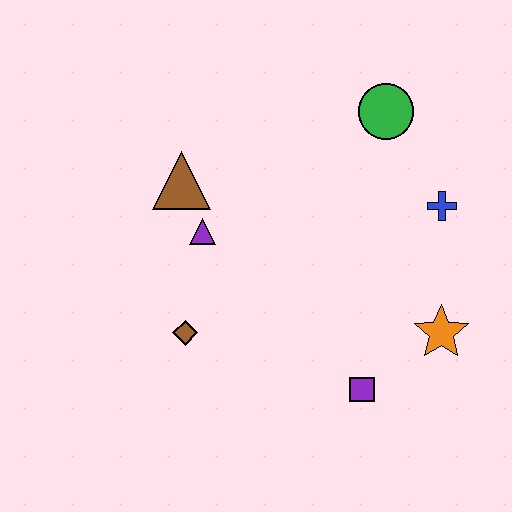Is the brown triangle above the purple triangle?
Yes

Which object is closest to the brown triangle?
The purple triangle is closest to the brown triangle.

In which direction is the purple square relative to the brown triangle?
The purple square is below the brown triangle.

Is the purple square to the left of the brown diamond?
No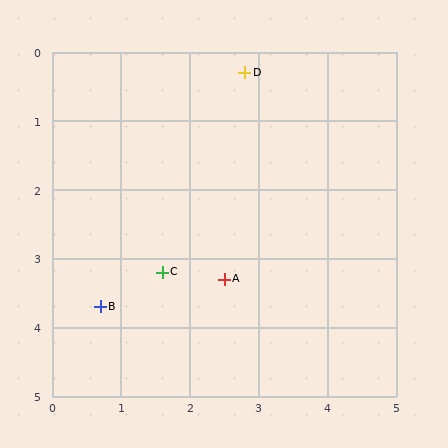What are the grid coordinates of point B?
Point B is at approximately (0.7, 3.7).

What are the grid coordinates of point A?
Point A is at approximately (2.5, 3.3).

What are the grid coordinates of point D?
Point D is at approximately (2.8, 0.3).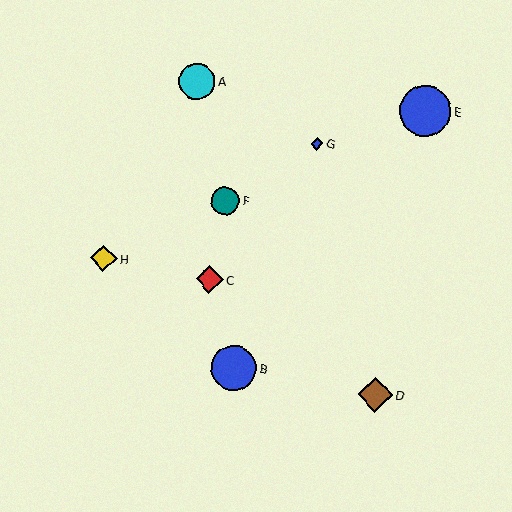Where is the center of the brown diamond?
The center of the brown diamond is at (375, 394).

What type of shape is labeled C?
Shape C is a red diamond.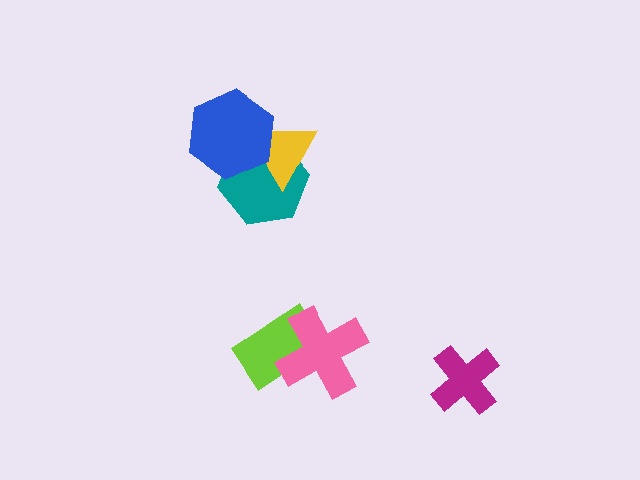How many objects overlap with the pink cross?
1 object overlaps with the pink cross.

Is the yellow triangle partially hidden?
Yes, it is partially covered by another shape.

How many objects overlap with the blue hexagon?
2 objects overlap with the blue hexagon.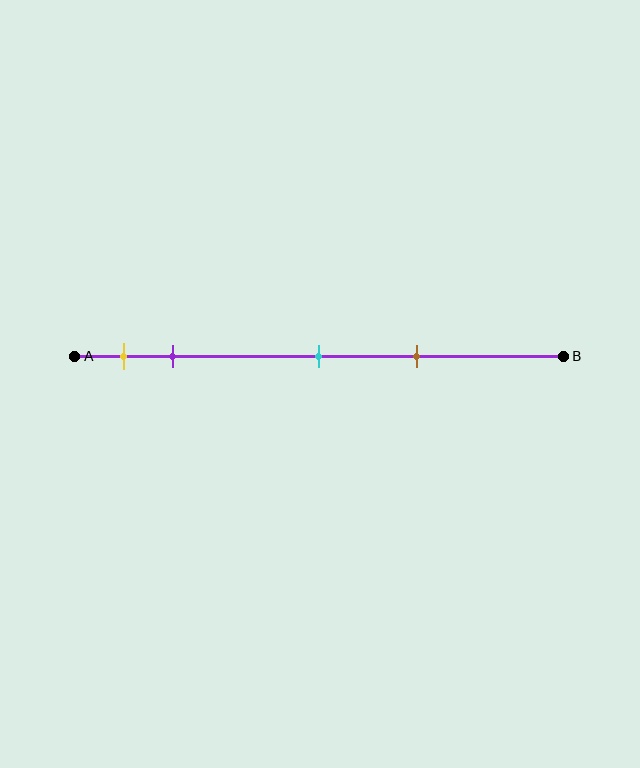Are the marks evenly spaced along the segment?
No, the marks are not evenly spaced.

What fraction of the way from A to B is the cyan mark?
The cyan mark is approximately 50% (0.5) of the way from A to B.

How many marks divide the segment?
There are 4 marks dividing the segment.